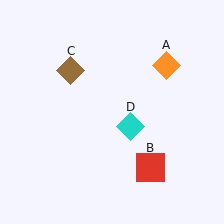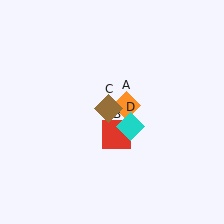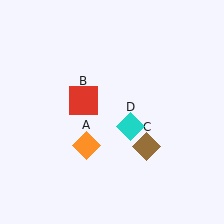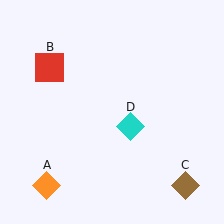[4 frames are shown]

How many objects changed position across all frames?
3 objects changed position: orange diamond (object A), red square (object B), brown diamond (object C).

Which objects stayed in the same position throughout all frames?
Cyan diamond (object D) remained stationary.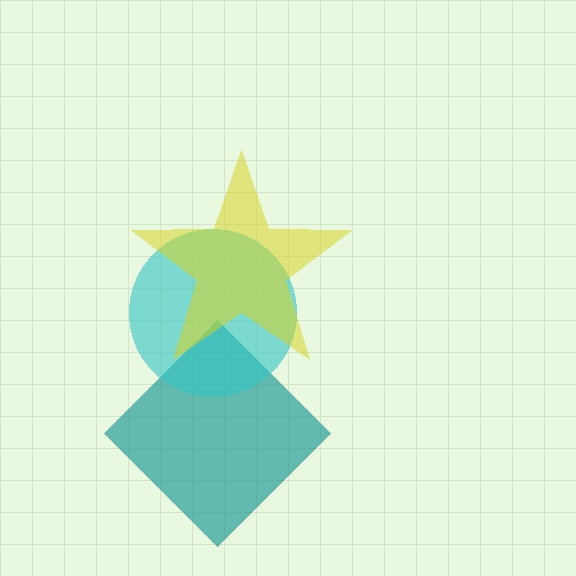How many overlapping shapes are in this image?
There are 3 overlapping shapes in the image.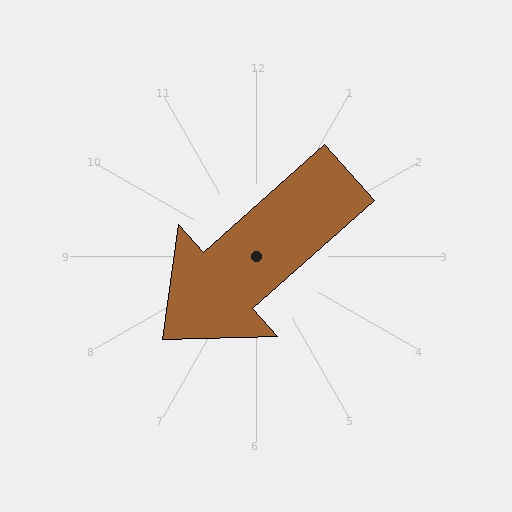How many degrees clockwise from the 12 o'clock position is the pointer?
Approximately 228 degrees.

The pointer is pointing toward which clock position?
Roughly 8 o'clock.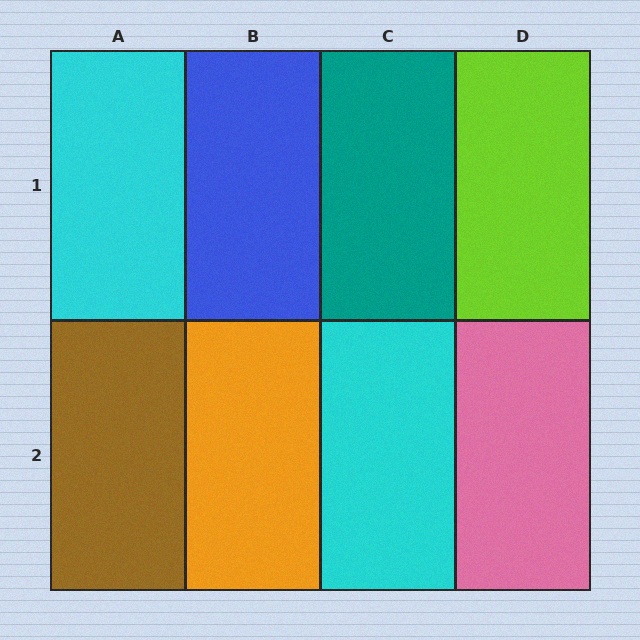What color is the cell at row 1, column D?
Lime.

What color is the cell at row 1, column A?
Cyan.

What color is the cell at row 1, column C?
Teal.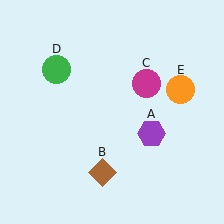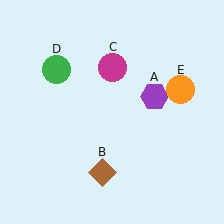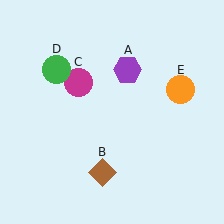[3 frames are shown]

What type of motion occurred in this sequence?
The purple hexagon (object A), magenta circle (object C) rotated counterclockwise around the center of the scene.